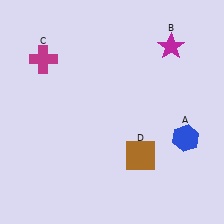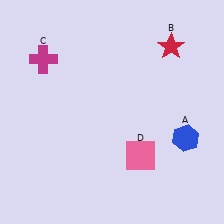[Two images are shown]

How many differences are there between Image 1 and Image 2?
There are 2 differences between the two images.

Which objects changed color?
B changed from magenta to red. D changed from brown to pink.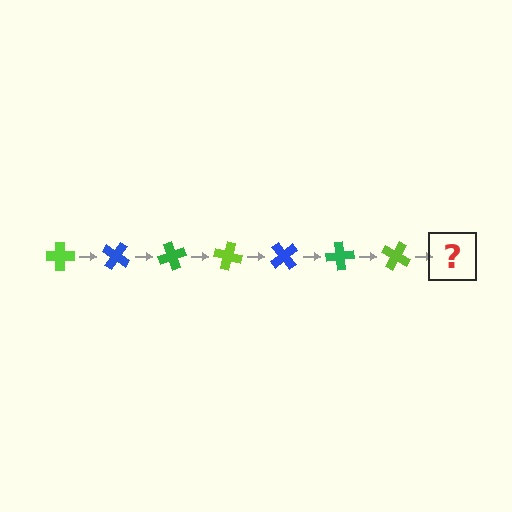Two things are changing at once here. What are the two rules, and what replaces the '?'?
The two rules are that it rotates 35 degrees each step and the color cycles through lime, blue, and green. The '?' should be a blue cross, rotated 245 degrees from the start.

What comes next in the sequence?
The next element should be a blue cross, rotated 245 degrees from the start.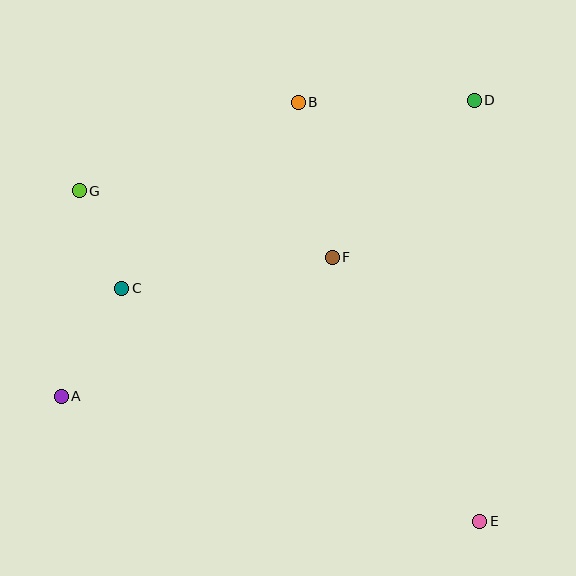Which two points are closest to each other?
Points C and G are closest to each other.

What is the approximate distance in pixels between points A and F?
The distance between A and F is approximately 304 pixels.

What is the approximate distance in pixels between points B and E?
The distance between B and E is approximately 457 pixels.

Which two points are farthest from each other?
Points E and G are farthest from each other.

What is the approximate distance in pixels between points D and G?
The distance between D and G is approximately 406 pixels.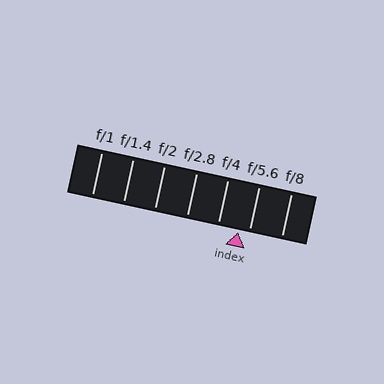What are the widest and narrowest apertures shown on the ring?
The widest aperture shown is f/1 and the narrowest is f/8.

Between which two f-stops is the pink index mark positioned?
The index mark is between f/4 and f/5.6.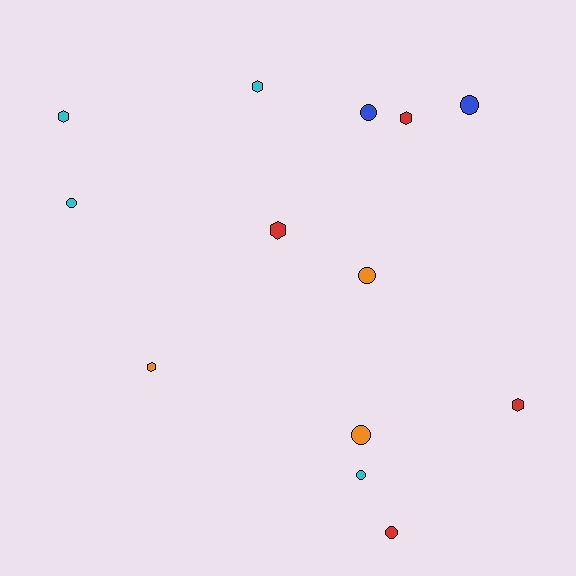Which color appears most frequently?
Red, with 4 objects.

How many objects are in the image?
There are 13 objects.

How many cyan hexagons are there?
There are 2 cyan hexagons.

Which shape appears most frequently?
Circle, with 7 objects.